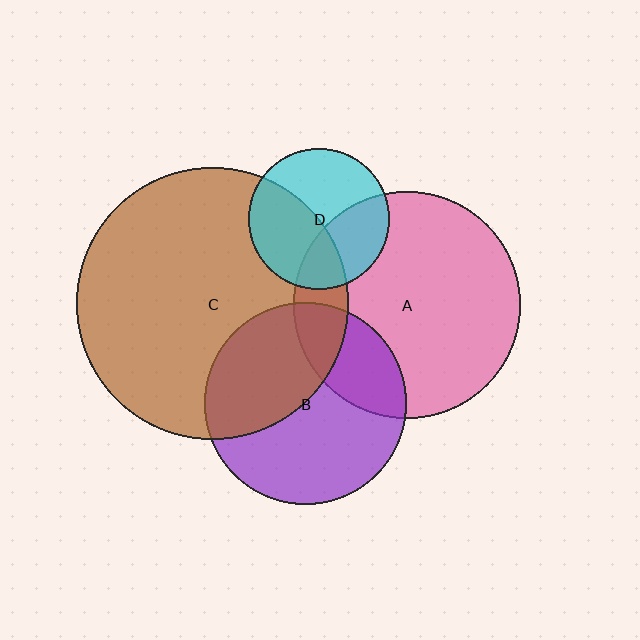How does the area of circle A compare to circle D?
Approximately 2.6 times.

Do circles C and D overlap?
Yes.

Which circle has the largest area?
Circle C (brown).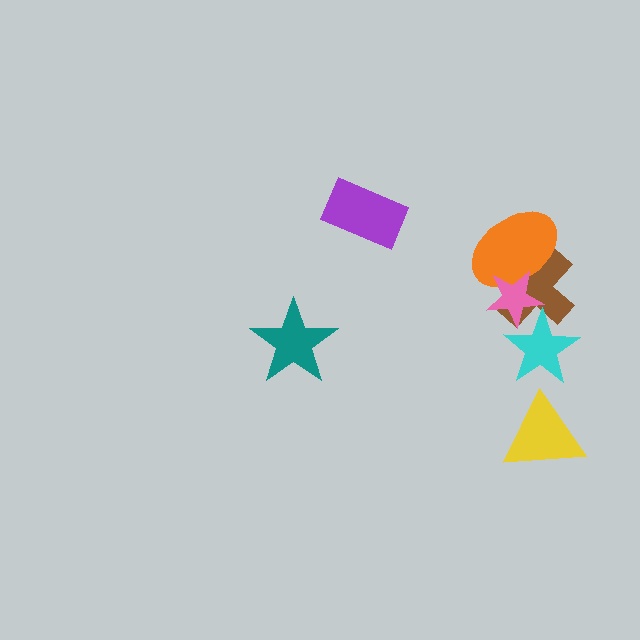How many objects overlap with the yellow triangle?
0 objects overlap with the yellow triangle.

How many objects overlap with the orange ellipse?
2 objects overlap with the orange ellipse.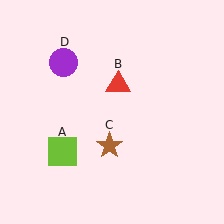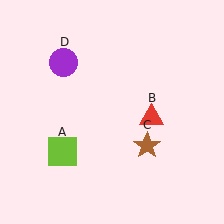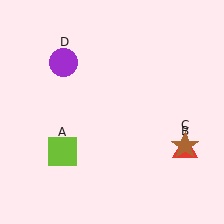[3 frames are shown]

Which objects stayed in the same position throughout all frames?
Lime square (object A) and purple circle (object D) remained stationary.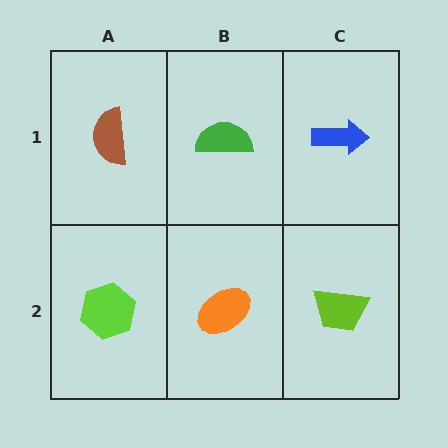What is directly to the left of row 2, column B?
A lime hexagon.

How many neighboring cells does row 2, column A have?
2.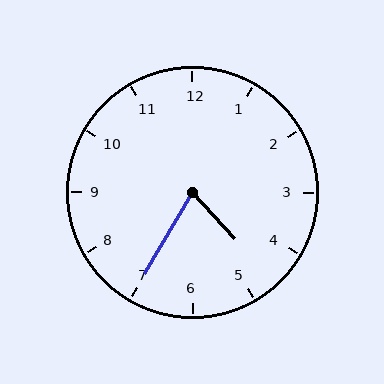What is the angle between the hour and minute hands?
Approximately 72 degrees.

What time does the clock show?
4:35.